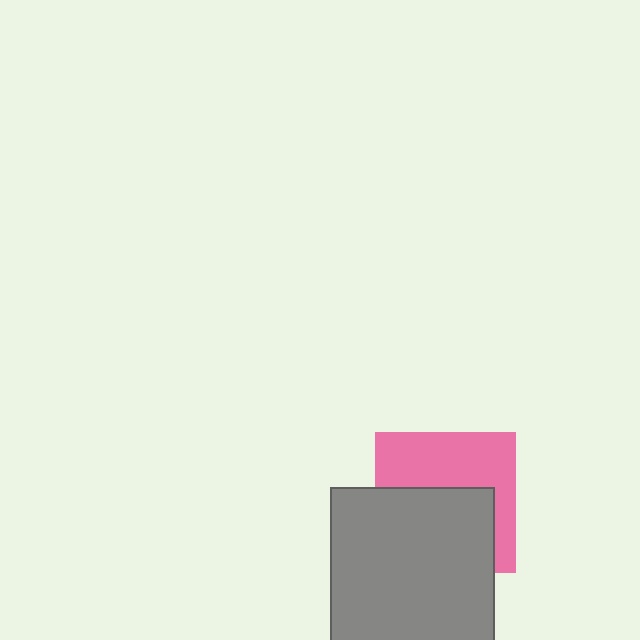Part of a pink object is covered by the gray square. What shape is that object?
It is a square.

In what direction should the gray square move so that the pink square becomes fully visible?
The gray square should move down. That is the shortest direction to clear the overlap and leave the pink square fully visible.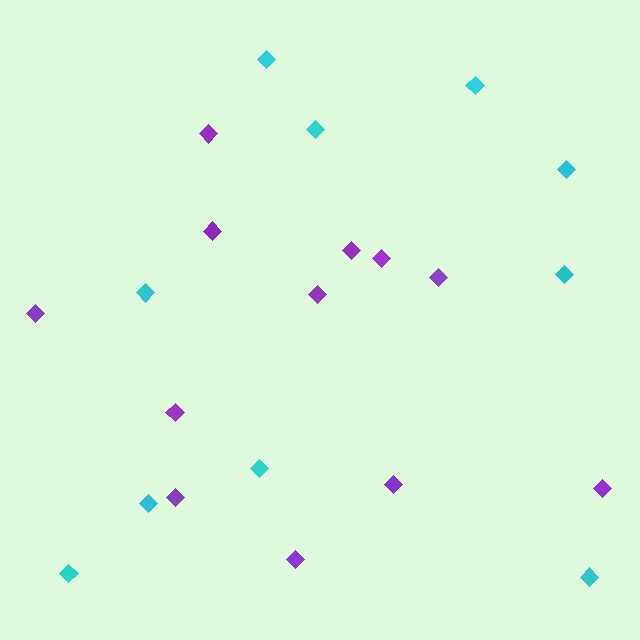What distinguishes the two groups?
There are 2 groups: one group of cyan diamonds (10) and one group of purple diamonds (12).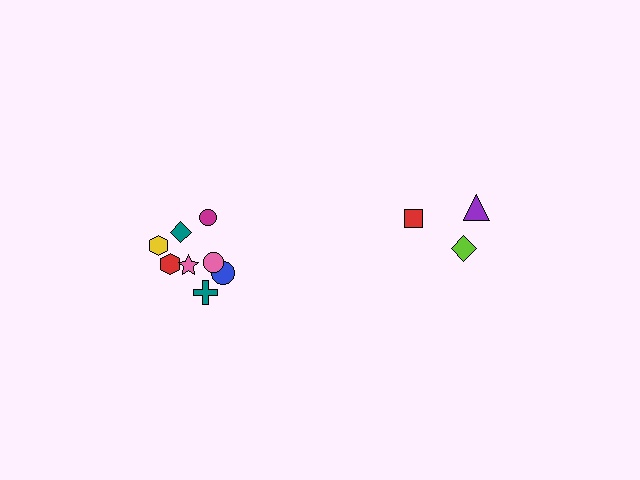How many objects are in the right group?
There are 3 objects.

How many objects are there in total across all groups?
There are 11 objects.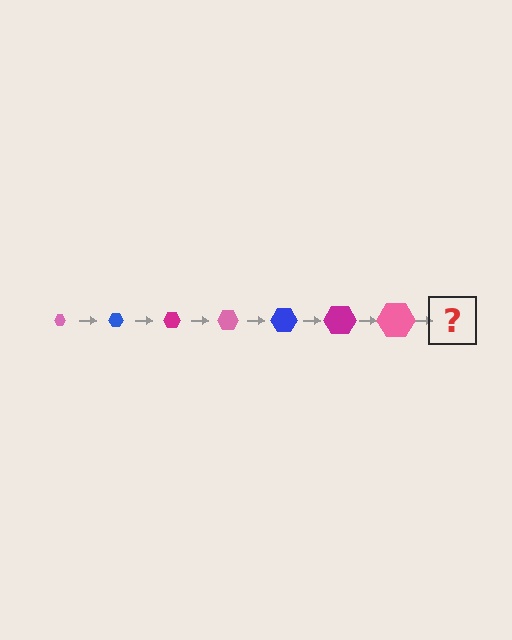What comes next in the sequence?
The next element should be a blue hexagon, larger than the previous one.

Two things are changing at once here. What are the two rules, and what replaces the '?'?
The two rules are that the hexagon grows larger each step and the color cycles through pink, blue, and magenta. The '?' should be a blue hexagon, larger than the previous one.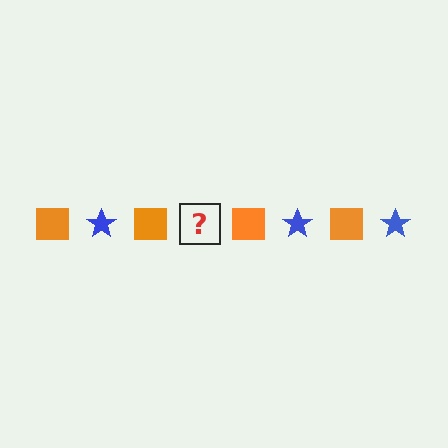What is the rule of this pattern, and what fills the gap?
The rule is that the pattern alternates between orange square and blue star. The gap should be filled with a blue star.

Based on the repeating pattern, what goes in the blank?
The blank should be a blue star.